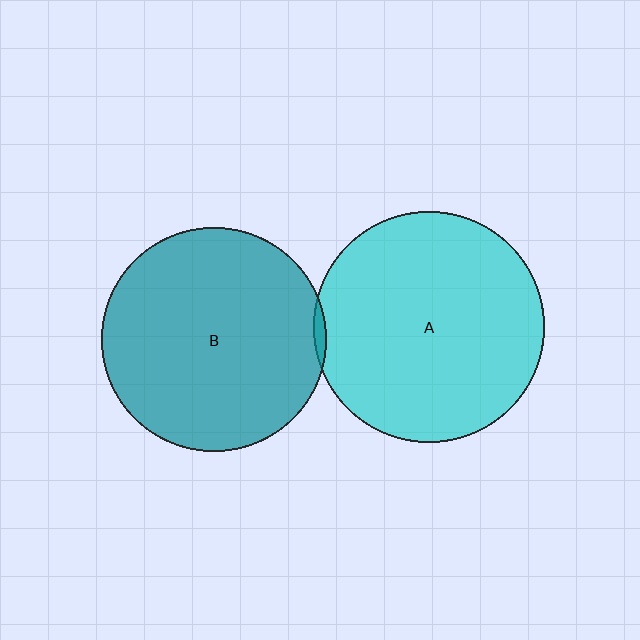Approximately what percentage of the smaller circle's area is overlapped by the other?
Approximately 5%.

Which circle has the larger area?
Circle A (cyan).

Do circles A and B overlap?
Yes.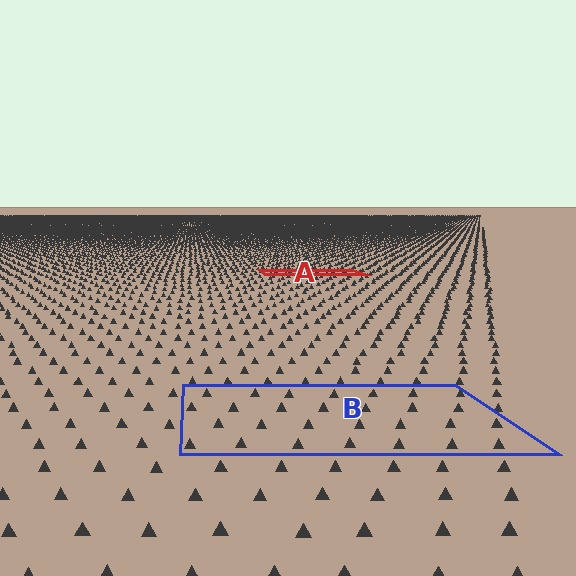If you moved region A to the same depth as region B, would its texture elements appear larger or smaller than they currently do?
They would appear larger. At a closer depth, the same texture elements are projected at a bigger on-screen size.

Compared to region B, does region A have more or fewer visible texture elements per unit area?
Region A has more texture elements per unit area — they are packed more densely because it is farther away.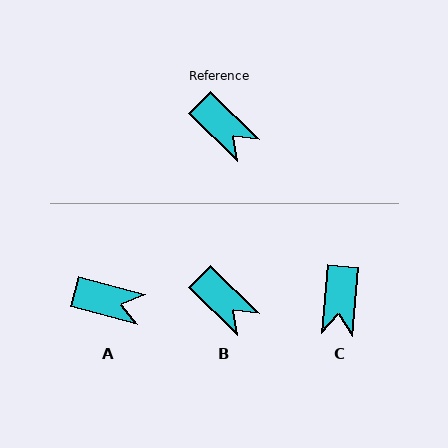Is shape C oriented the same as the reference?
No, it is off by about 50 degrees.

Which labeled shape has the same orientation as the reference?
B.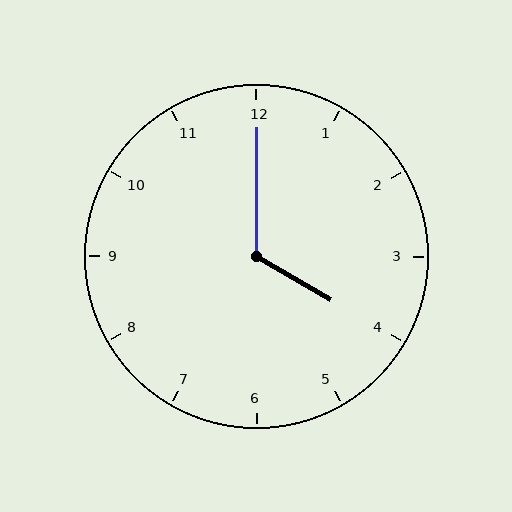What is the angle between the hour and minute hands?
Approximately 120 degrees.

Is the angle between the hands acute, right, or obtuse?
It is obtuse.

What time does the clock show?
4:00.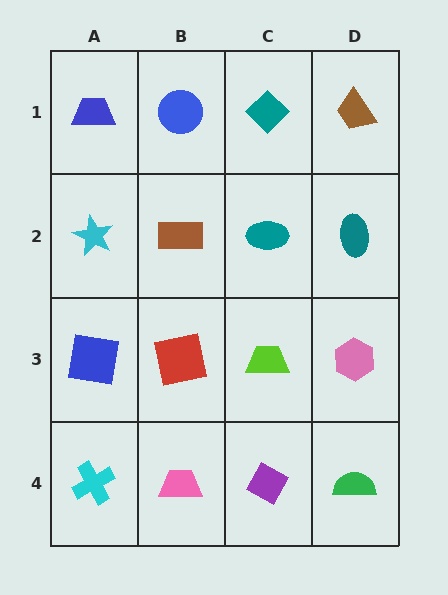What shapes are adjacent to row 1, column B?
A brown rectangle (row 2, column B), a blue trapezoid (row 1, column A), a teal diamond (row 1, column C).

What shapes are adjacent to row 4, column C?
A lime trapezoid (row 3, column C), a pink trapezoid (row 4, column B), a green semicircle (row 4, column D).